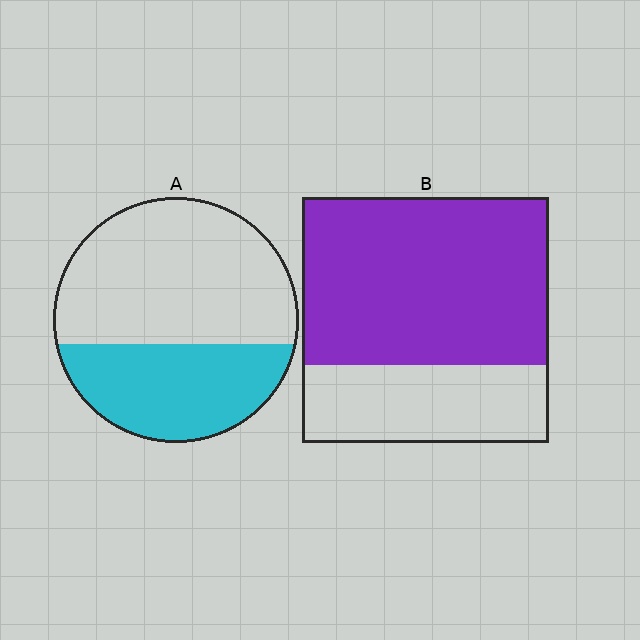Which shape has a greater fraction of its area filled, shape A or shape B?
Shape B.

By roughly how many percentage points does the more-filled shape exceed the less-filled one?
By roughly 30 percentage points (B over A).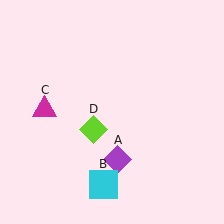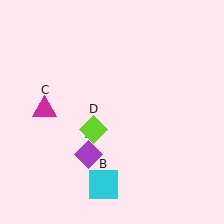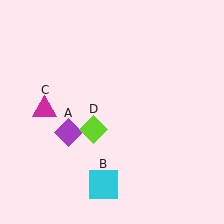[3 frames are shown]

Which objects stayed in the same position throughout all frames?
Cyan square (object B) and magenta triangle (object C) and lime diamond (object D) remained stationary.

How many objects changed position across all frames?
1 object changed position: purple diamond (object A).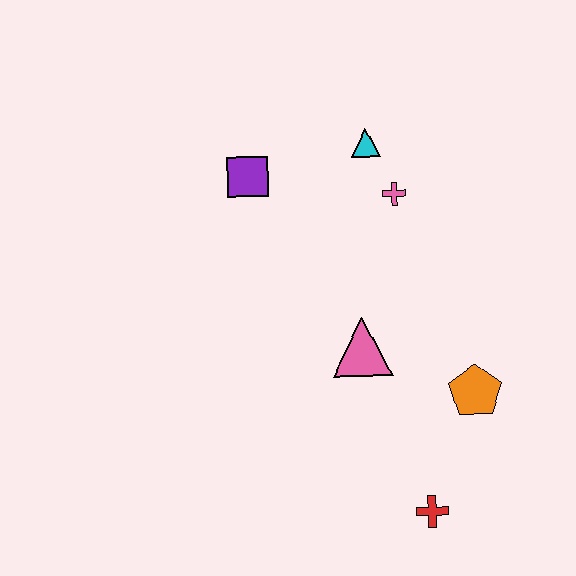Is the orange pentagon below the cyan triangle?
Yes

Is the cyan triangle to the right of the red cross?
No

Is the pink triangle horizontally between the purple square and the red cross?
Yes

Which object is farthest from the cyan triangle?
The red cross is farthest from the cyan triangle.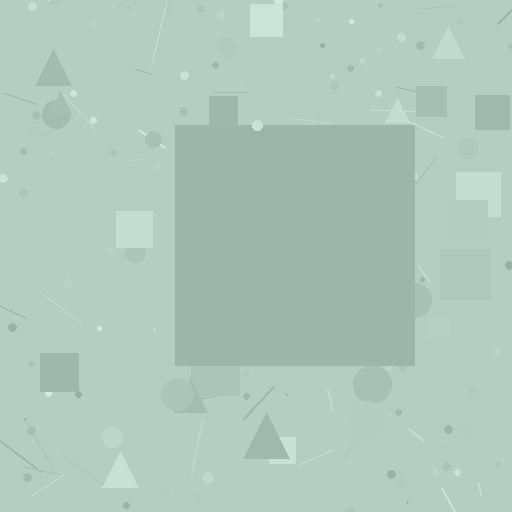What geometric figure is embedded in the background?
A square is embedded in the background.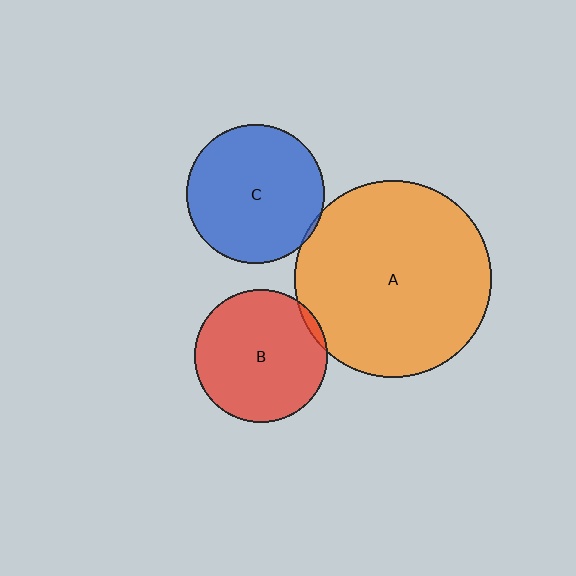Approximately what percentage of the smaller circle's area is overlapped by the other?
Approximately 5%.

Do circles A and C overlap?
Yes.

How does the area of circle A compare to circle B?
Approximately 2.2 times.